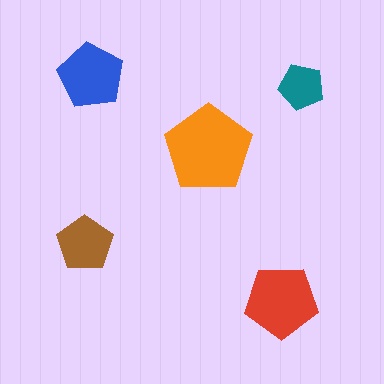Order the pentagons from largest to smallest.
the orange one, the red one, the blue one, the brown one, the teal one.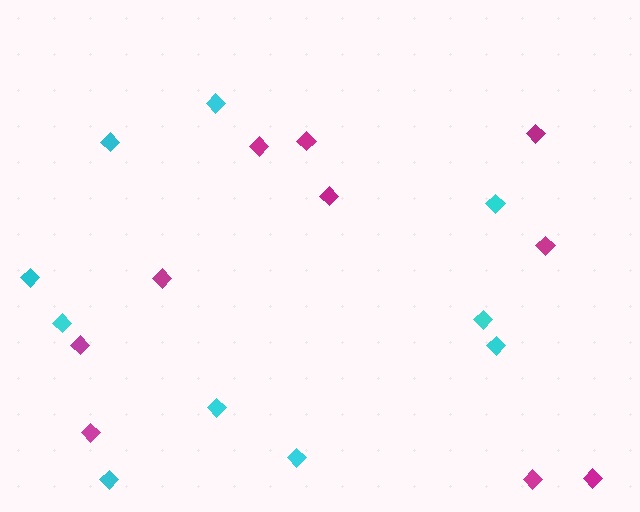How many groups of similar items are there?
There are 2 groups: one group of magenta diamonds (10) and one group of cyan diamonds (10).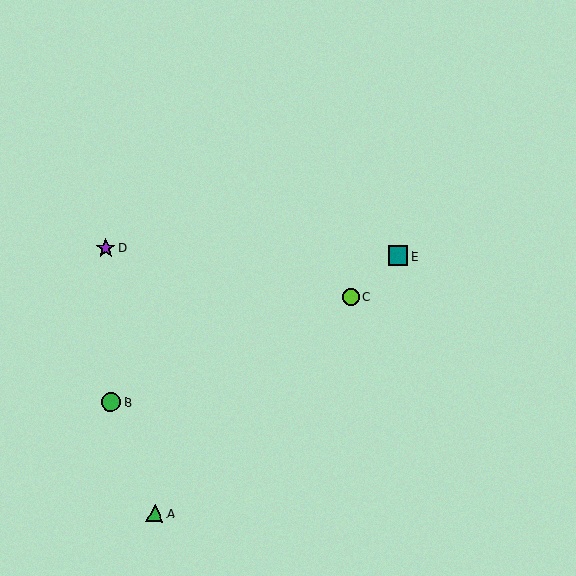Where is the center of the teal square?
The center of the teal square is at (398, 256).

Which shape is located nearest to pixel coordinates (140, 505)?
The green triangle (labeled A) at (155, 513) is nearest to that location.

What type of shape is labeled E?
Shape E is a teal square.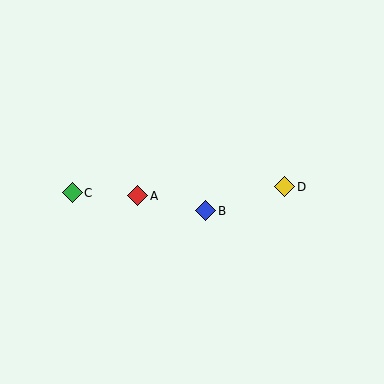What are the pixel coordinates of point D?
Point D is at (285, 187).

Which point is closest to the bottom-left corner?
Point C is closest to the bottom-left corner.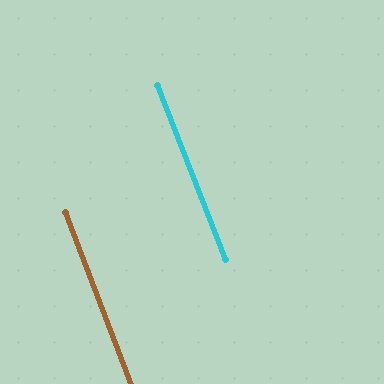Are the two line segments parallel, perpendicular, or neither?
Parallel — their directions differ by only 0.4°.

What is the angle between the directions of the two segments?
Approximately 0 degrees.